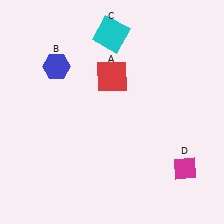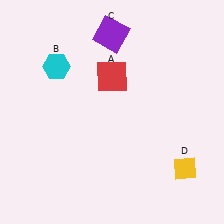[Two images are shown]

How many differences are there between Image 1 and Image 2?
There are 3 differences between the two images.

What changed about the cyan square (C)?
In Image 1, C is cyan. In Image 2, it changed to purple.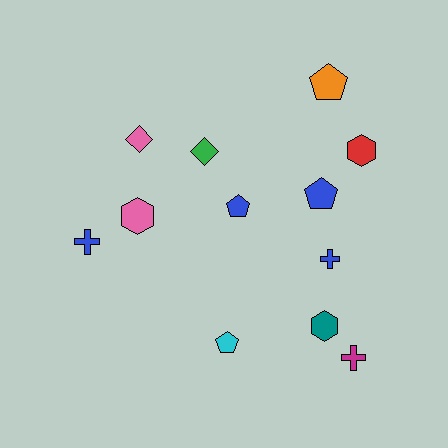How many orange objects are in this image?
There is 1 orange object.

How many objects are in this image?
There are 12 objects.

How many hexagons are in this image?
There are 3 hexagons.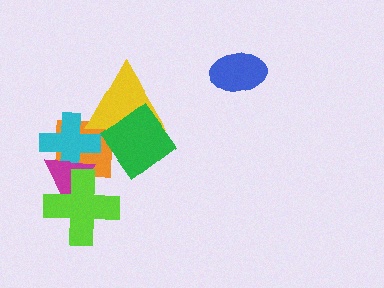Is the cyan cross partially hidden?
Yes, it is partially covered by another shape.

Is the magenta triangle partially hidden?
Yes, it is partially covered by another shape.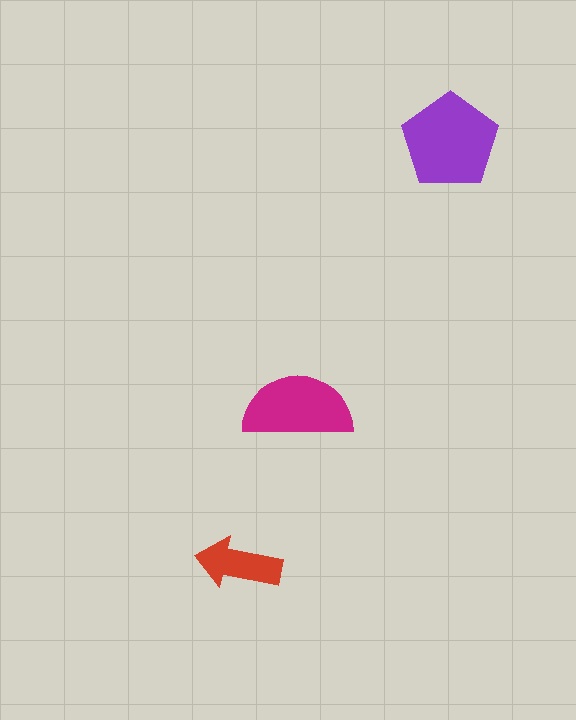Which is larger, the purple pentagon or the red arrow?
The purple pentagon.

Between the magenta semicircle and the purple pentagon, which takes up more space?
The purple pentagon.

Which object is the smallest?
The red arrow.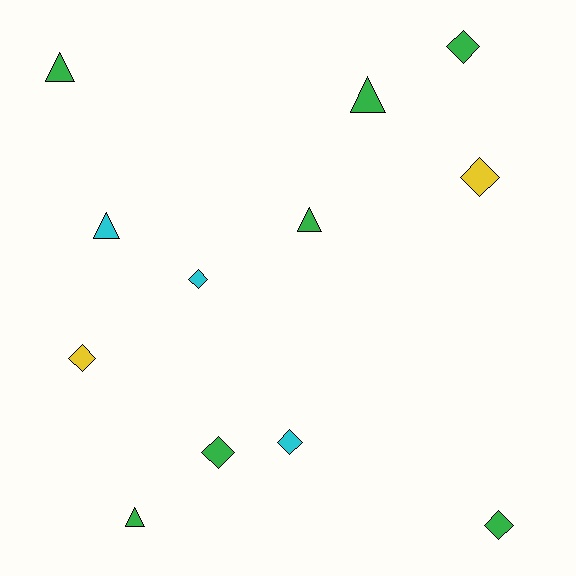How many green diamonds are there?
There are 3 green diamonds.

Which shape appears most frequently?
Diamond, with 7 objects.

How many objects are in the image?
There are 12 objects.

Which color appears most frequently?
Green, with 7 objects.